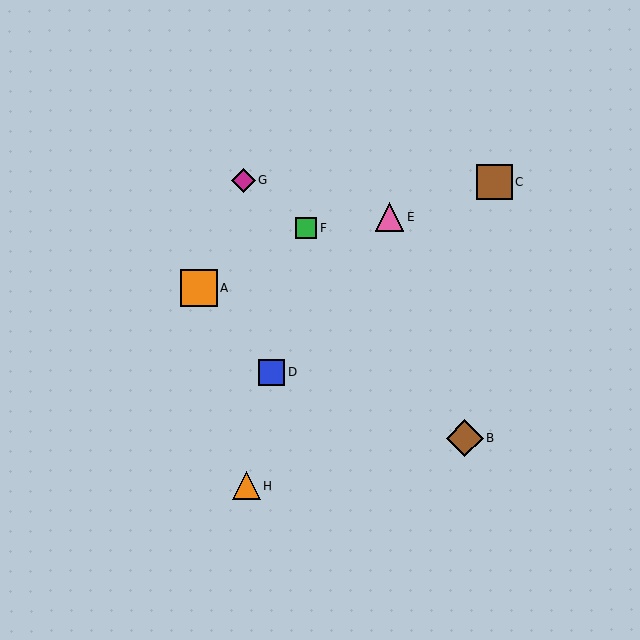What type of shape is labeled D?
Shape D is a blue square.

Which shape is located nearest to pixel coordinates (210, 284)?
The orange square (labeled A) at (199, 288) is nearest to that location.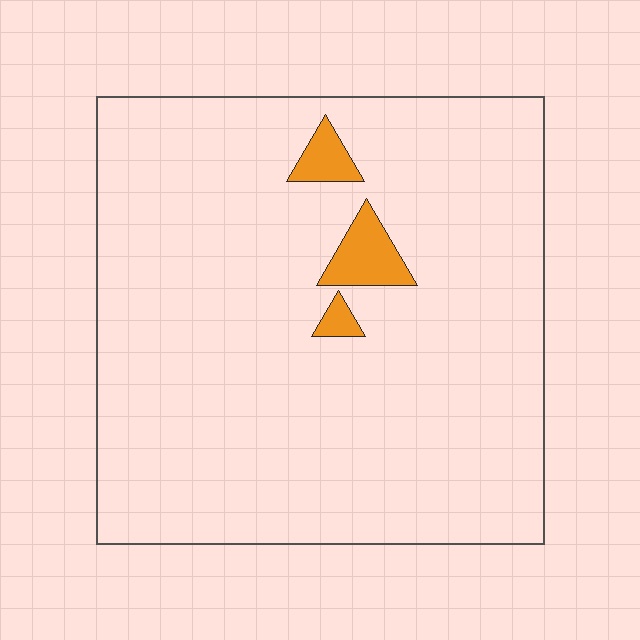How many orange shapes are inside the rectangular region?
3.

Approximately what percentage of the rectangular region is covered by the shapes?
Approximately 5%.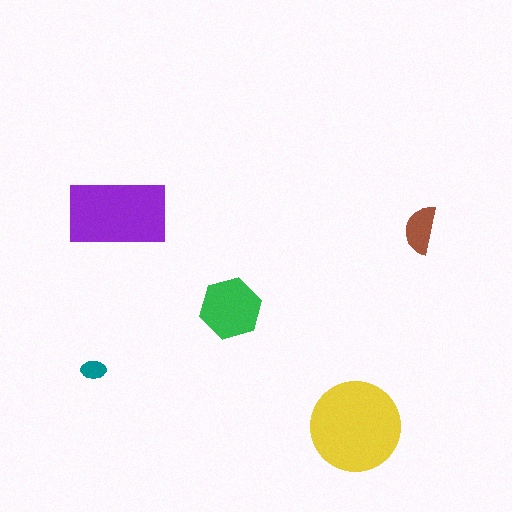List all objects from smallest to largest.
The teal ellipse, the brown semicircle, the green hexagon, the purple rectangle, the yellow circle.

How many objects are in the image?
There are 5 objects in the image.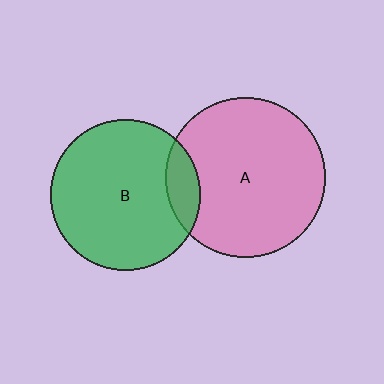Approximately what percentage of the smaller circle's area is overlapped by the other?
Approximately 15%.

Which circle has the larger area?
Circle A (pink).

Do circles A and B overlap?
Yes.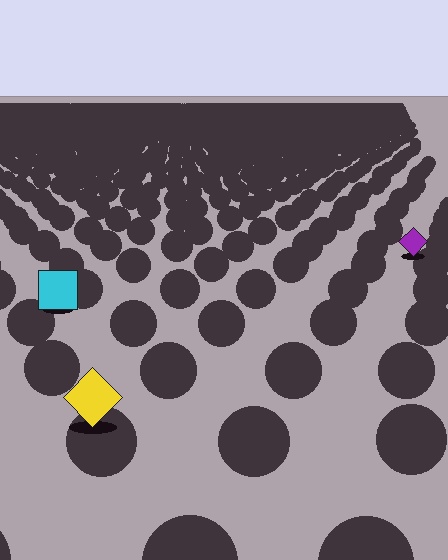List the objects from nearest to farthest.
From nearest to farthest: the yellow diamond, the cyan square, the purple diamond.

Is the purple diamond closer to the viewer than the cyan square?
No. The cyan square is closer — you can tell from the texture gradient: the ground texture is coarser near it.